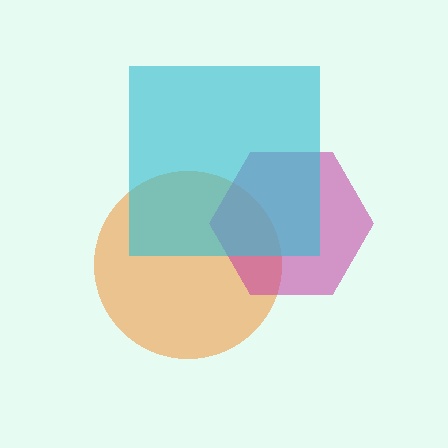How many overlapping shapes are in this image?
There are 3 overlapping shapes in the image.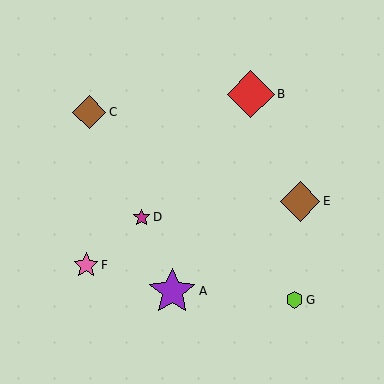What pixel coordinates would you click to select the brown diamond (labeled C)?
Click at (89, 112) to select the brown diamond C.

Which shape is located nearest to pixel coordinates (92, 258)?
The pink star (labeled F) at (86, 265) is nearest to that location.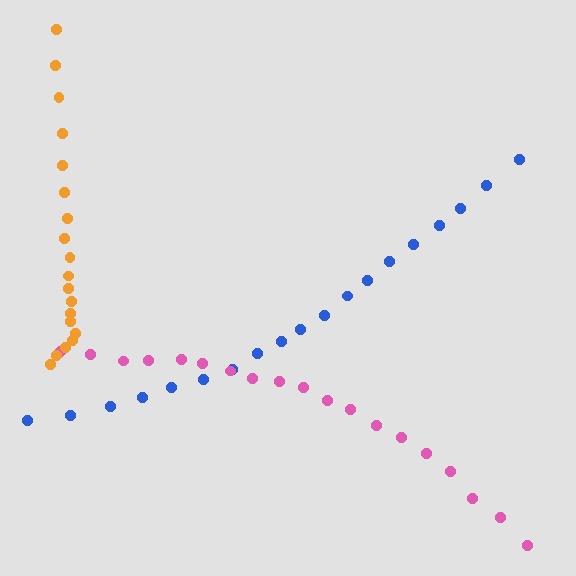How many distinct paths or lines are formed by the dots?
There are 3 distinct paths.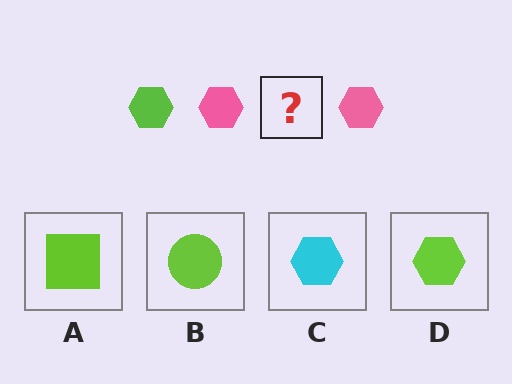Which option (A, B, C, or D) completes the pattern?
D.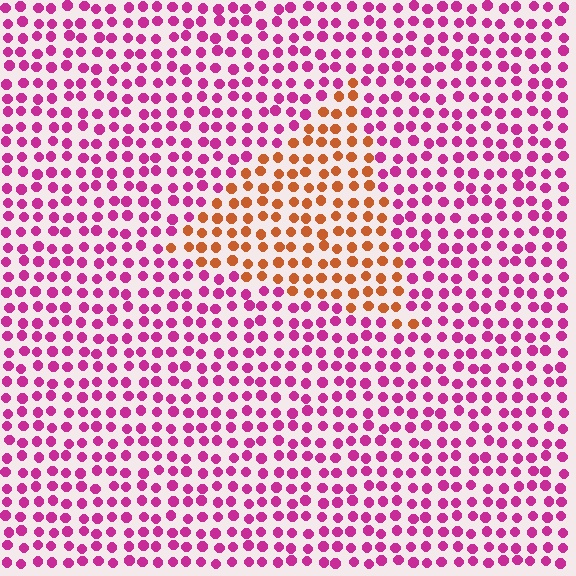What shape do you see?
I see a triangle.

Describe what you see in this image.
The image is filled with small magenta elements in a uniform arrangement. A triangle-shaped region is visible where the elements are tinted to a slightly different hue, forming a subtle color boundary.